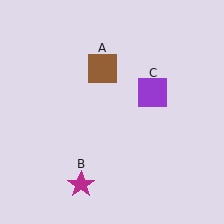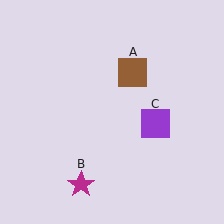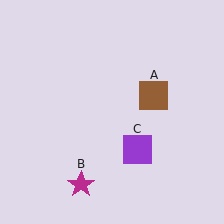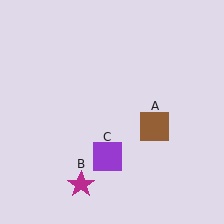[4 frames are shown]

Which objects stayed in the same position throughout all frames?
Magenta star (object B) remained stationary.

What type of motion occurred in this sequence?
The brown square (object A), purple square (object C) rotated clockwise around the center of the scene.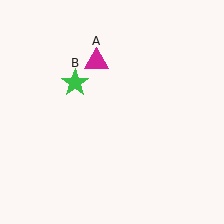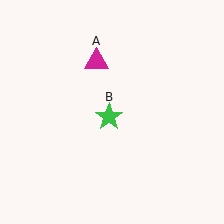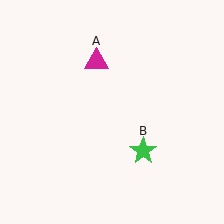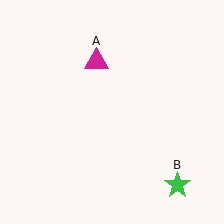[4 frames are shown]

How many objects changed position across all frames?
1 object changed position: green star (object B).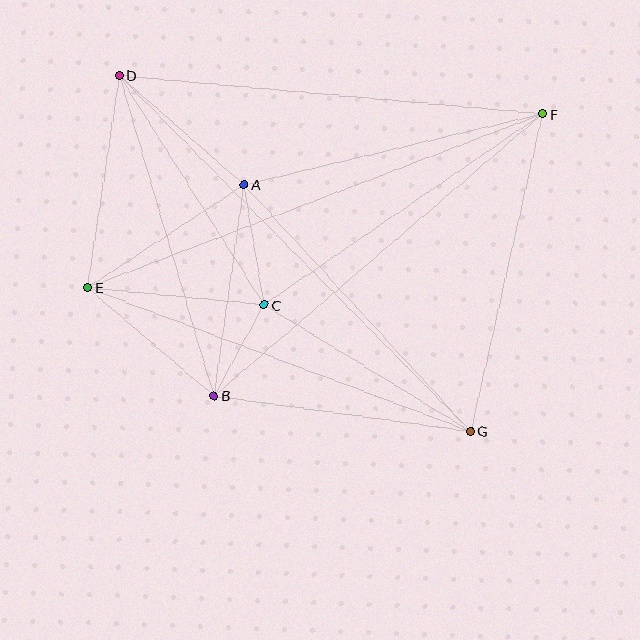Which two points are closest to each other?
Points B and C are closest to each other.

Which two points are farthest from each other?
Points D and G are farthest from each other.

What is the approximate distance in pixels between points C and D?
The distance between C and D is approximately 272 pixels.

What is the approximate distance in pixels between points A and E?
The distance between A and E is approximately 187 pixels.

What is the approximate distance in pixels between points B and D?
The distance between B and D is approximately 335 pixels.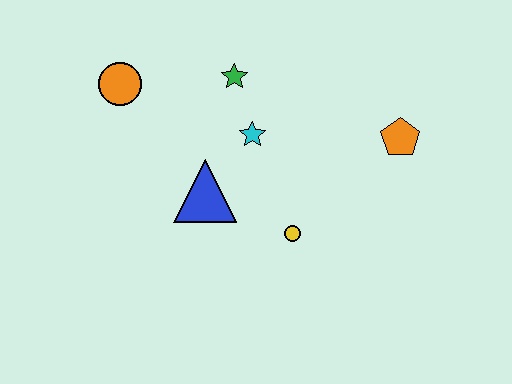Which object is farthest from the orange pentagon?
The orange circle is farthest from the orange pentagon.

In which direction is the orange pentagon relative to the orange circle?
The orange pentagon is to the right of the orange circle.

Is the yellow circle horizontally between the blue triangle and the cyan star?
No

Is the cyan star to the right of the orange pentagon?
No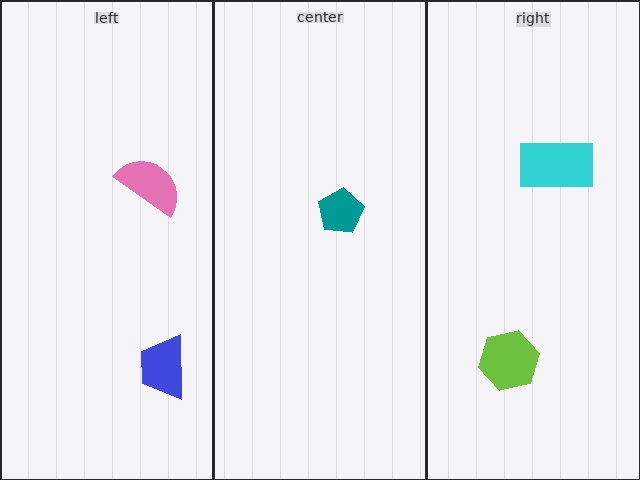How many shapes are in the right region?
2.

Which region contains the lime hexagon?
The right region.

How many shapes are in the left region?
2.